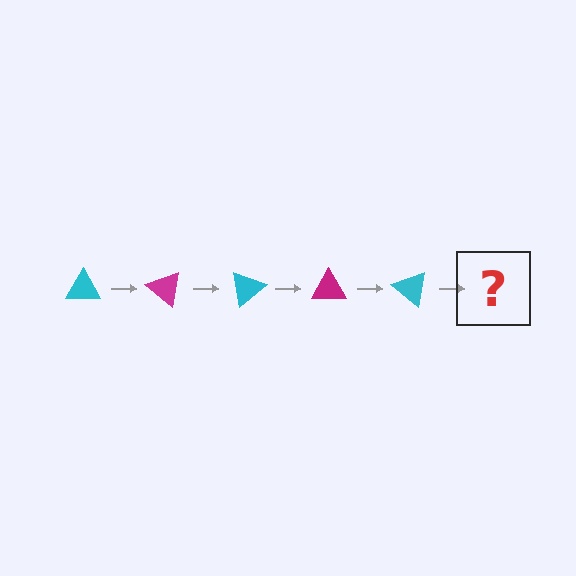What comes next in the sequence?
The next element should be a magenta triangle, rotated 200 degrees from the start.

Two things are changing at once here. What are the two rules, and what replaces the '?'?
The two rules are that it rotates 40 degrees each step and the color cycles through cyan and magenta. The '?' should be a magenta triangle, rotated 200 degrees from the start.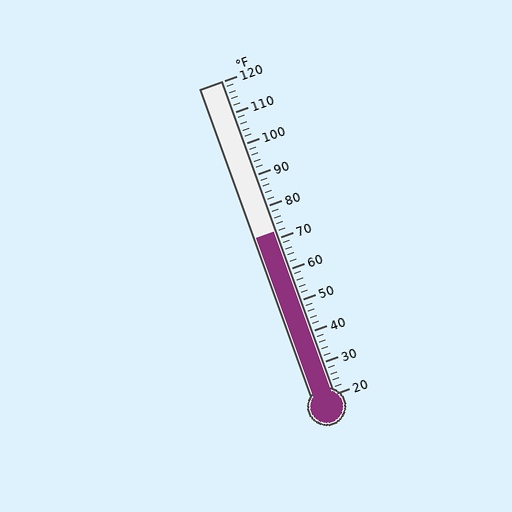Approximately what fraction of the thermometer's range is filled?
The thermometer is filled to approximately 50% of its range.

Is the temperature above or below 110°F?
The temperature is below 110°F.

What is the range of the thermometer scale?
The thermometer scale ranges from 20°F to 120°F.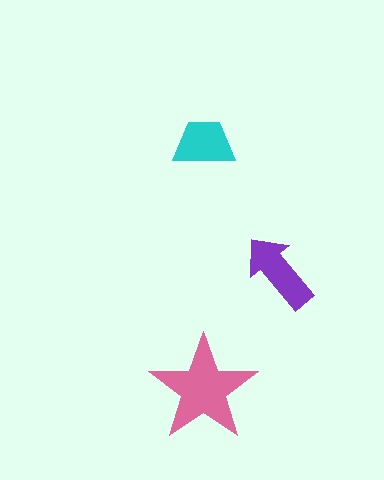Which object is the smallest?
The cyan trapezoid.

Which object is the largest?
The pink star.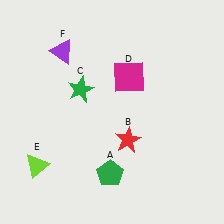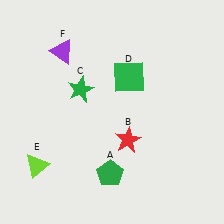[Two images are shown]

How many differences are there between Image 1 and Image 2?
There is 1 difference between the two images.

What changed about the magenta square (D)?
In Image 1, D is magenta. In Image 2, it changed to green.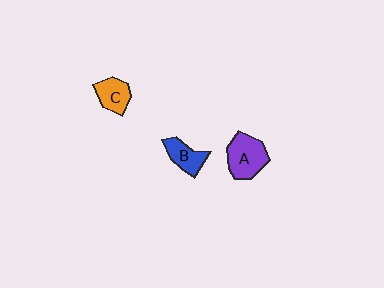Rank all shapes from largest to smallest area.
From largest to smallest: A (purple), B (blue), C (orange).